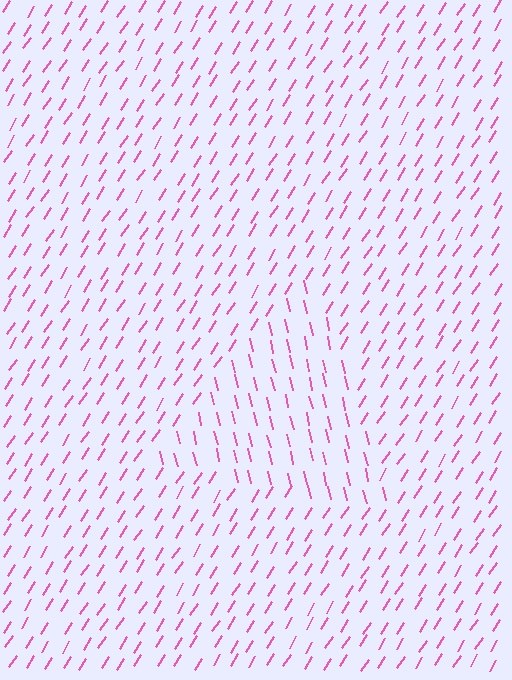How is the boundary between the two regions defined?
The boundary is defined purely by a change in line orientation (approximately 45 degrees difference). All lines are the same color and thickness.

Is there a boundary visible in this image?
Yes, there is a texture boundary formed by a change in line orientation.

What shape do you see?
I see a triangle.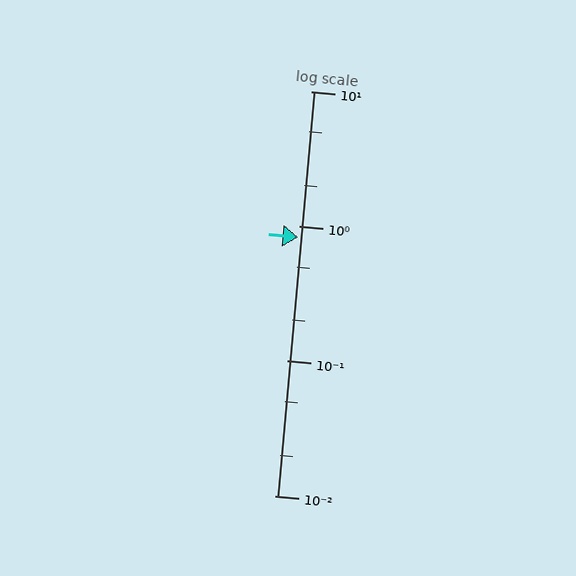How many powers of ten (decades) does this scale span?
The scale spans 3 decades, from 0.01 to 10.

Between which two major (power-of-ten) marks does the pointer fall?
The pointer is between 0.1 and 1.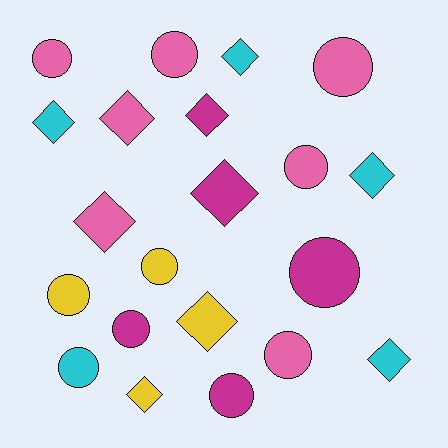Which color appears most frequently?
Pink, with 7 objects.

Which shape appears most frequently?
Circle, with 11 objects.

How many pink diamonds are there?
There are 2 pink diamonds.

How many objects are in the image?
There are 21 objects.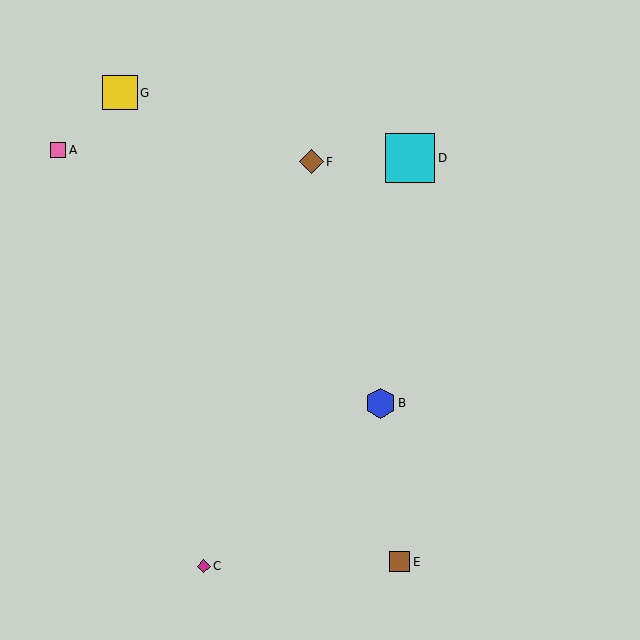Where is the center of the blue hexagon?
The center of the blue hexagon is at (381, 403).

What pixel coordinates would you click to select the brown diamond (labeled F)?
Click at (311, 162) to select the brown diamond F.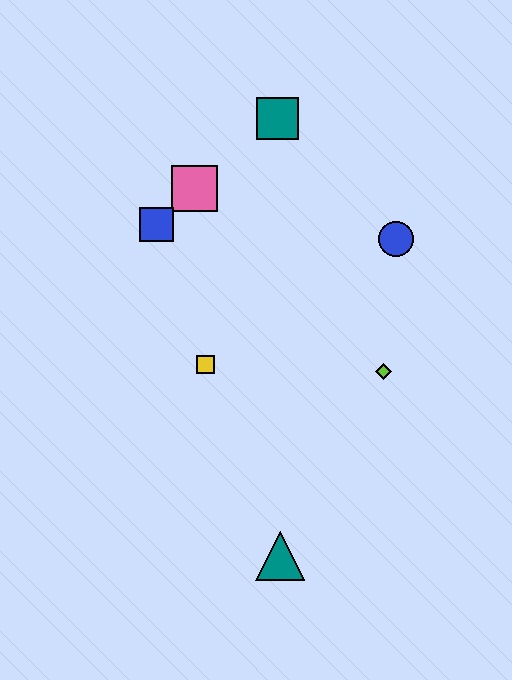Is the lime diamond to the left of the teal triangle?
No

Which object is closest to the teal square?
The pink square is closest to the teal square.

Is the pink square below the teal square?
Yes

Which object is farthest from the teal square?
The teal triangle is farthest from the teal square.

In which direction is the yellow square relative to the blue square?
The yellow square is below the blue square.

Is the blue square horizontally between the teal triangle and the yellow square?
No